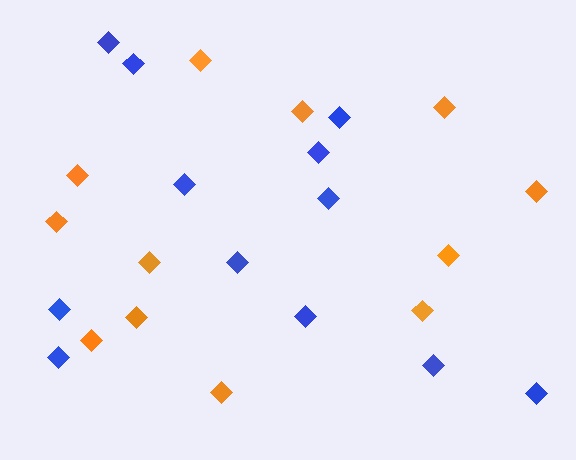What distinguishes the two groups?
There are 2 groups: one group of orange diamonds (12) and one group of blue diamonds (12).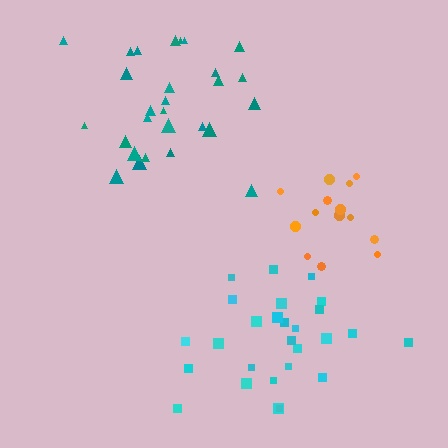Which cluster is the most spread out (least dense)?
Cyan.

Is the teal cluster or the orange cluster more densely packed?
Orange.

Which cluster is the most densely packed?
Orange.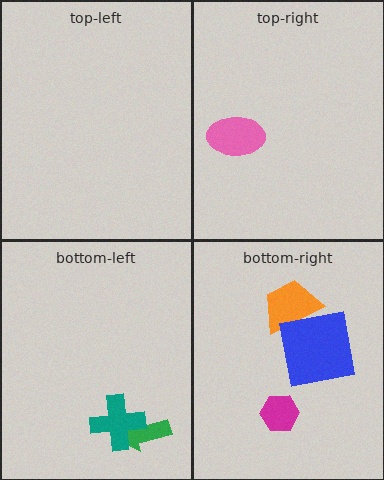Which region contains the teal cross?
The bottom-left region.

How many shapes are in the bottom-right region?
3.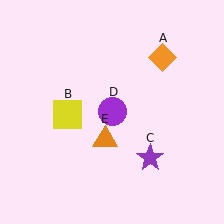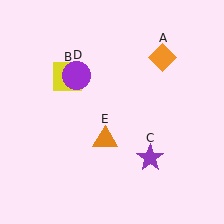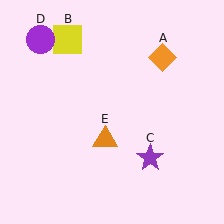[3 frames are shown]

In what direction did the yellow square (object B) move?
The yellow square (object B) moved up.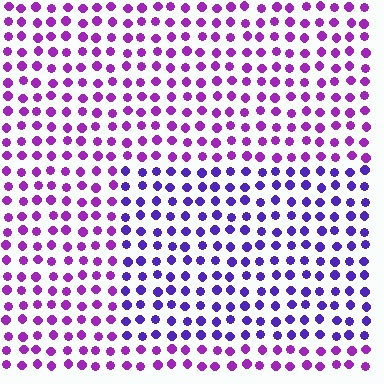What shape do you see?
I see a rectangle.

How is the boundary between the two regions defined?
The boundary is defined purely by a slight shift in hue (about 33 degrees). Spacing, size, and orientation are identical on both sides.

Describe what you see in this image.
The image is filled with small purple elements in a uniform arrangement. A rectangle-shaped region is visible where the elements are tinted to a slightly different hue, forming a subtle color boundary.